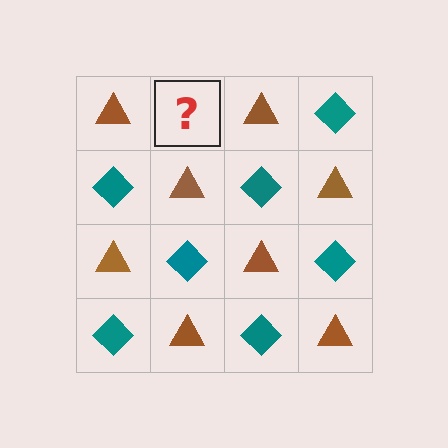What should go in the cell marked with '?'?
The missing cell should contain a teal diamond.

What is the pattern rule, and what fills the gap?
The rule is that it alternates brown triangle and teal diamond in a checkerboard pattern. The gap should be filled with a teal diamond.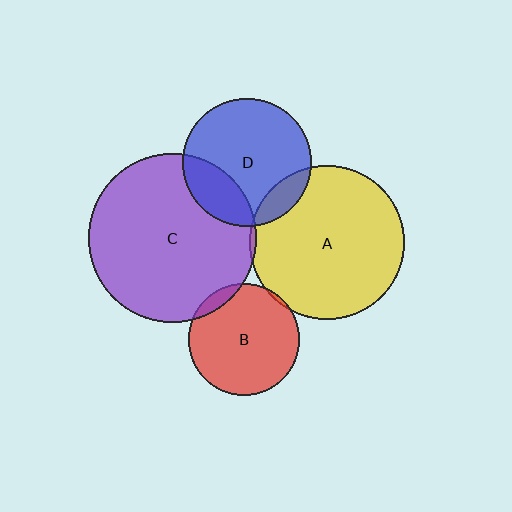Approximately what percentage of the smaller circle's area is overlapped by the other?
Approximately 10%.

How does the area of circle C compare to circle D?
Approximately 1.7 times.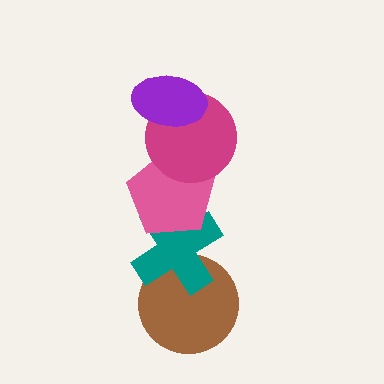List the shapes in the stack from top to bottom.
From top to bottom: the purple ellipse, the magenta circle, the pink pentagon, the teal cross, the brown circle.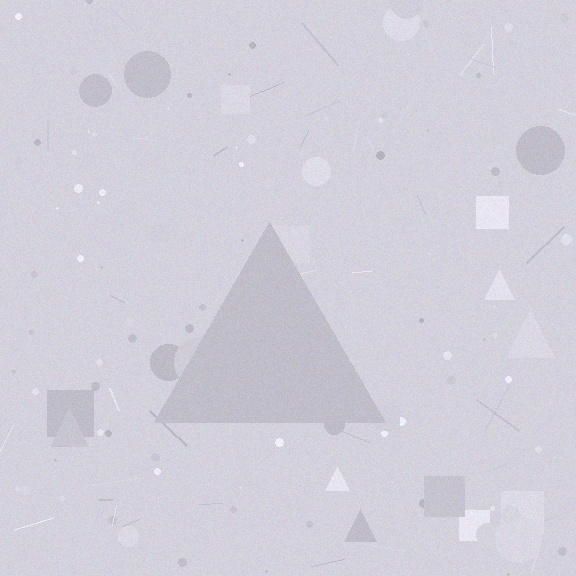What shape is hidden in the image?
A triangle is hidden in the image.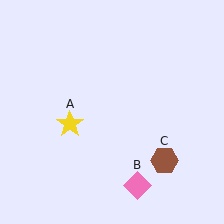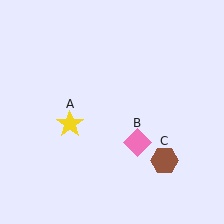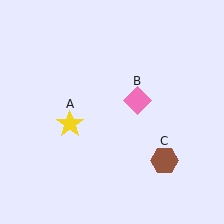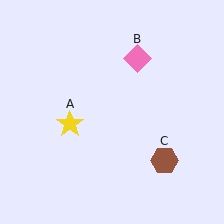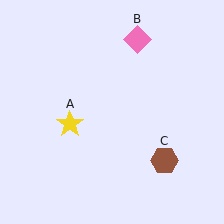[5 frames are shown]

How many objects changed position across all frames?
1 object changed position: pink diamond (object B).